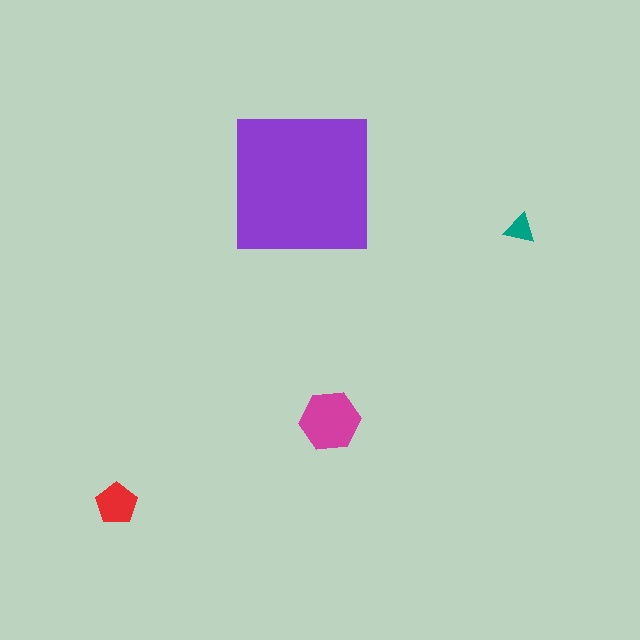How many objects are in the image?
There are 4 objects in the image.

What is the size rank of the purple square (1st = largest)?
1st.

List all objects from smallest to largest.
The teal triangle, the red pentagon, the magenta hexagon, the purple square.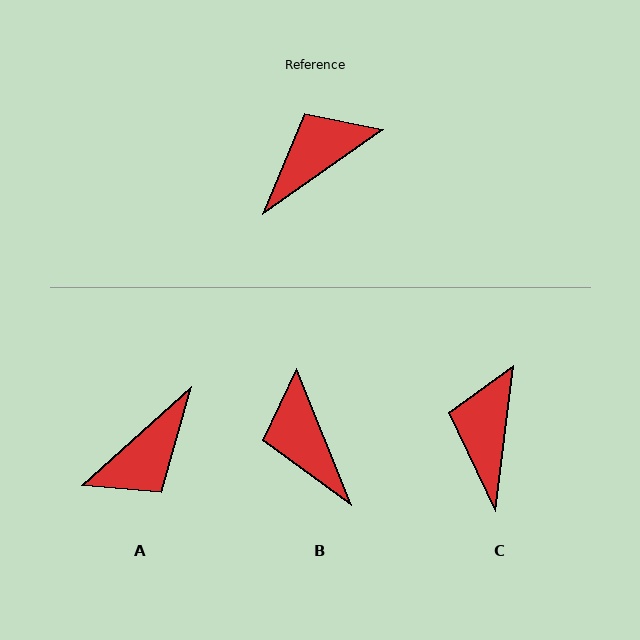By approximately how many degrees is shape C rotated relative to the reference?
Approximately 48 degrees counter-clockwise.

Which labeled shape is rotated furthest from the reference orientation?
A, about 173 degrees away.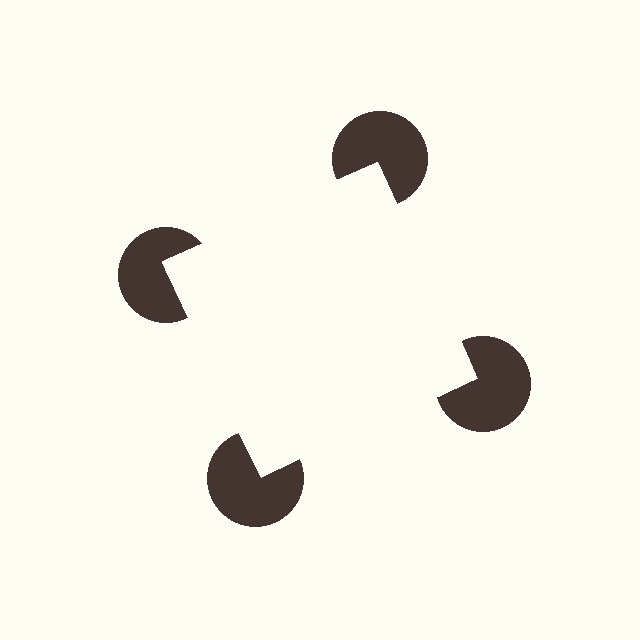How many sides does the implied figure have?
4 sides.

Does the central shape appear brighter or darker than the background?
It typically appears slightly brighter than the background, even though no actual brightness change is drawn.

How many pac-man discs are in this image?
There are 4 — one at each vertex of the illusory square.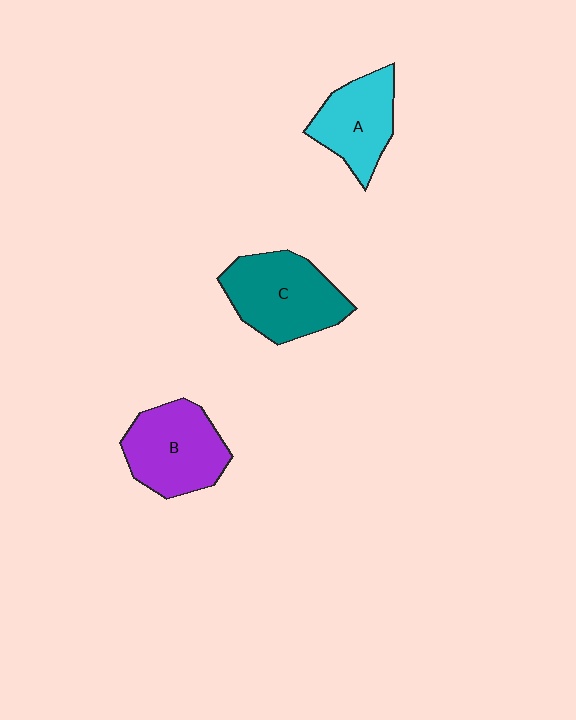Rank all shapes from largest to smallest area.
From largest to smallest: C (teal), B (purple), A (cyan).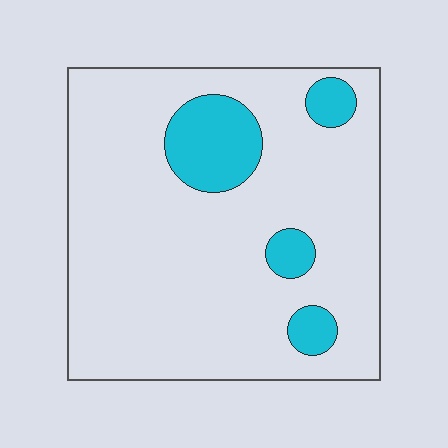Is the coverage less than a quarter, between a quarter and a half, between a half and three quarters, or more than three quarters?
Less than a quarter.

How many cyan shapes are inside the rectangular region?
4.